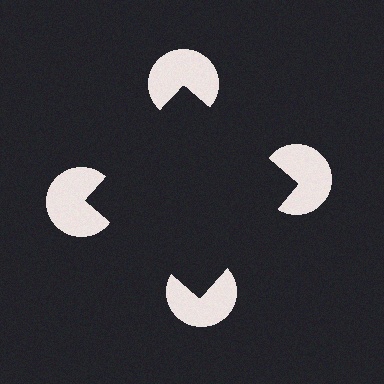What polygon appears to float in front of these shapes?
An illusory square — its edges are inferred from the aligned wedge cuts in the pac-man discs, not physically drawn.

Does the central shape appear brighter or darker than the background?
It typically appears slightly darker than the background, even though no actual brightness change is drawn.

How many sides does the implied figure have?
4 sides.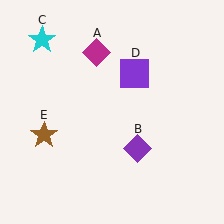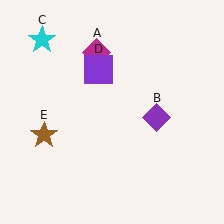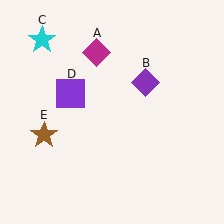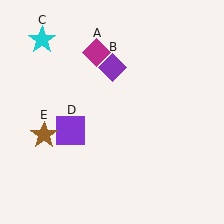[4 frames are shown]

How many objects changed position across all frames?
2 objects changed position: purple diamond (object B), purple square (object D).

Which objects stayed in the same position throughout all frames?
Magenta diamond (object A) and cyan star (object C) and brown star (object E) remained stationary.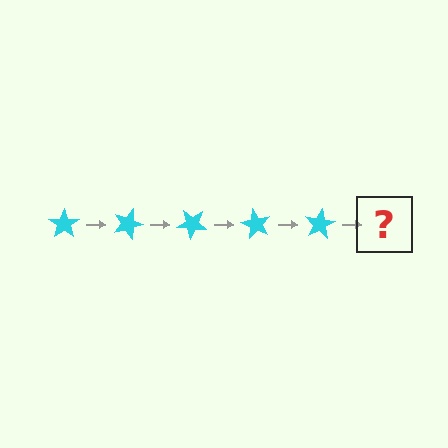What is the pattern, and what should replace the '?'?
The pattern is that the star rotates 20 degrees each step. The '?' should be a cyan star rotated 100 degrees.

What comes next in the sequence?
The next element should be a cyan star rotated 100 degrees.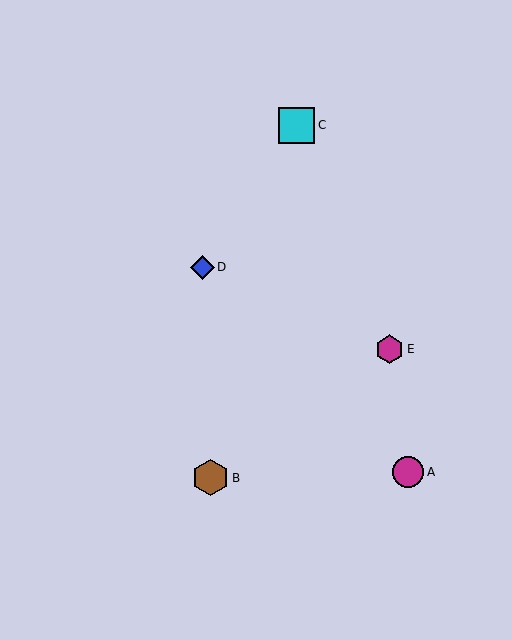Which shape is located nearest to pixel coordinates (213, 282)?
The blue diamond (labeled D) at (202, 267) is nearest to that location.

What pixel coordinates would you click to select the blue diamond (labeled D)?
Click at (202, 267) to select the blue diamond D.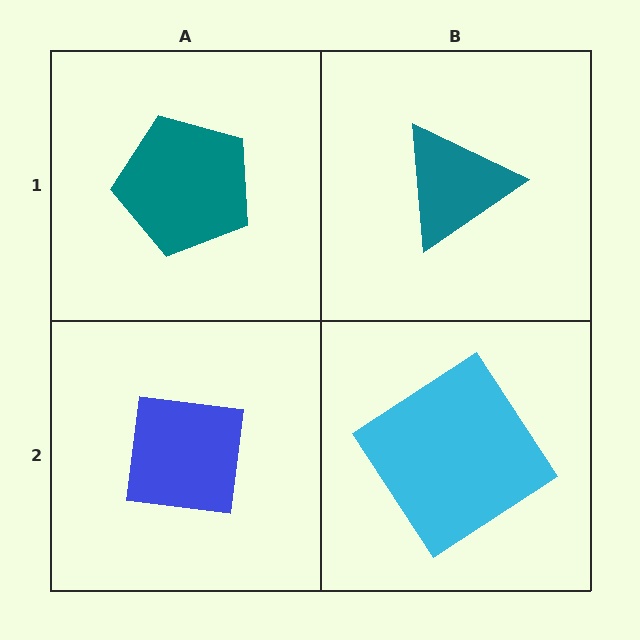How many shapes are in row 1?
2 shapes.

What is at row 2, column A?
A blue square.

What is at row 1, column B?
A teal triangle.